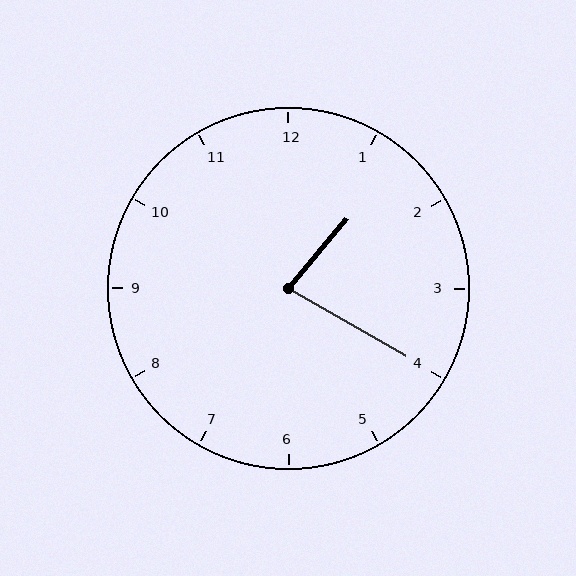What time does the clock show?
1:20.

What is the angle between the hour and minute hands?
Approximately 80 degrees.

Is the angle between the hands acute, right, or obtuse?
It is acute.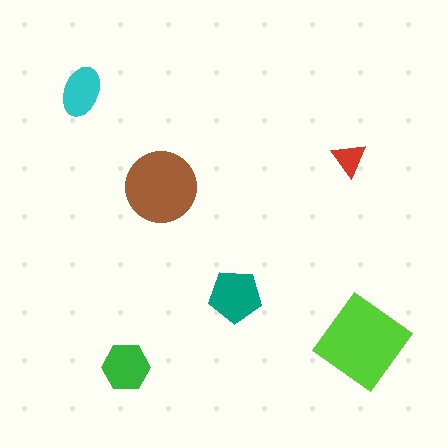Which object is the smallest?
The red triangle.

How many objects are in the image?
There are 6 objects in the image.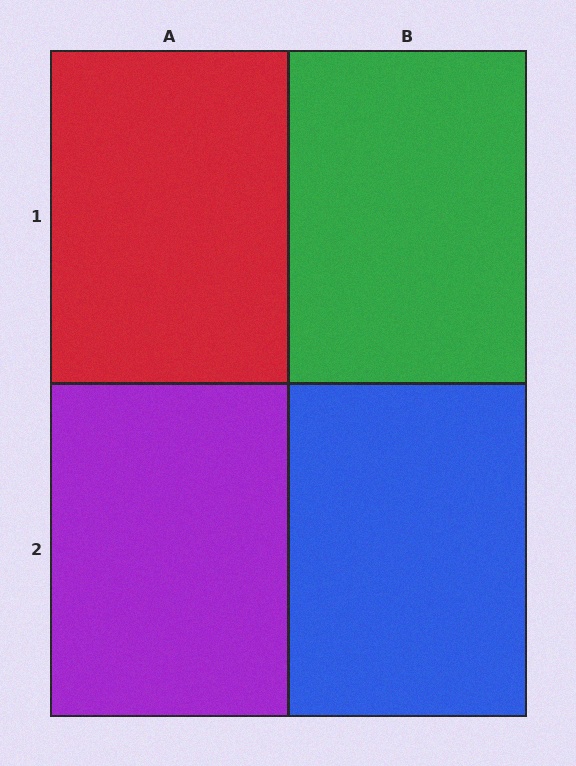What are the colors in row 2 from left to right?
Purple, blue.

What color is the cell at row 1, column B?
Green.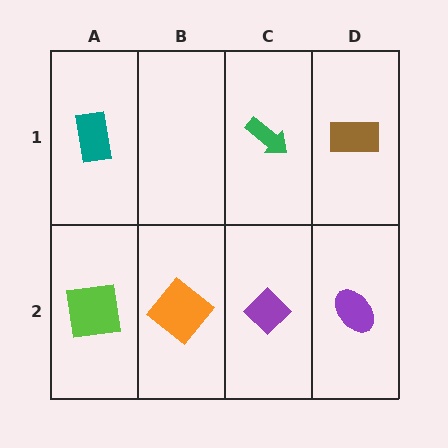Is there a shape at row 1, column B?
No, that cell is empty.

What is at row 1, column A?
A teal rectangle.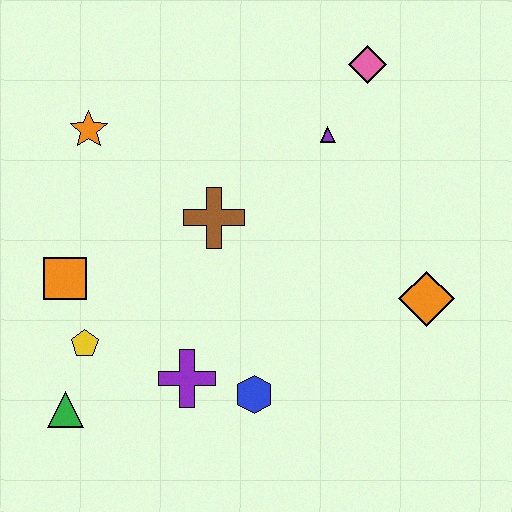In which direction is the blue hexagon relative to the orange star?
The blue hexagon is below the orange star.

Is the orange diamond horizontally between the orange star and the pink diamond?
No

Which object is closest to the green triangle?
The yellow pentagon is closest to the green triangle.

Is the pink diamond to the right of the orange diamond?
No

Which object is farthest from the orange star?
The orange diamond is farthest from the orange star.